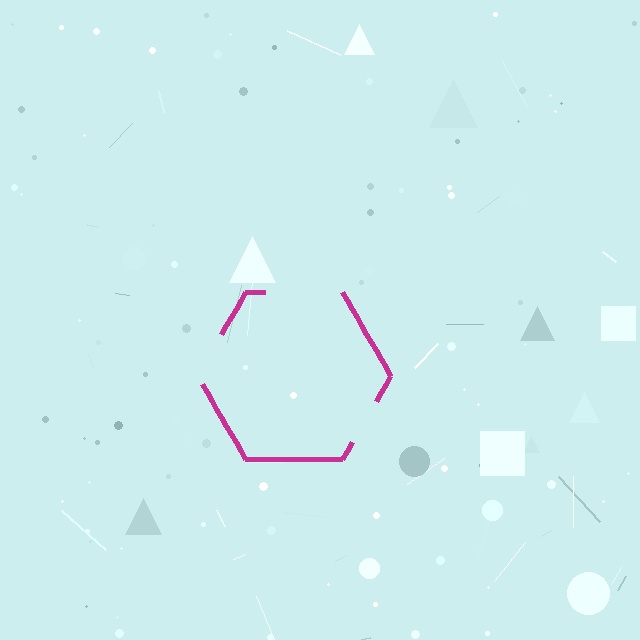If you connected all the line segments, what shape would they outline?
They would outline a hexagon.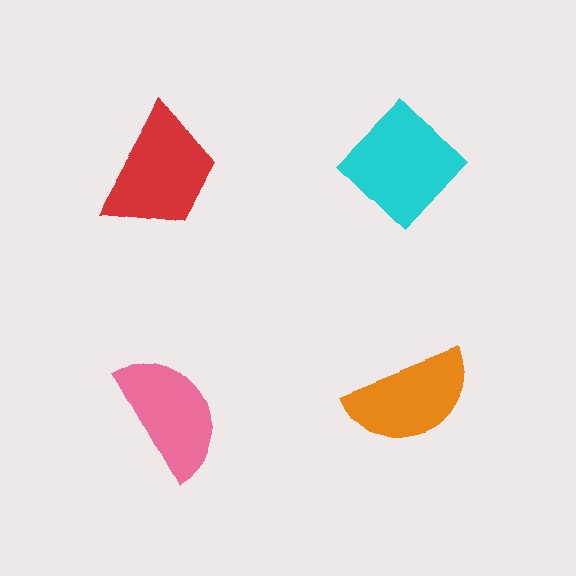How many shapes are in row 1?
2 shapes.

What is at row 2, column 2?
An orange semicircle.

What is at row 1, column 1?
A red trapezoid.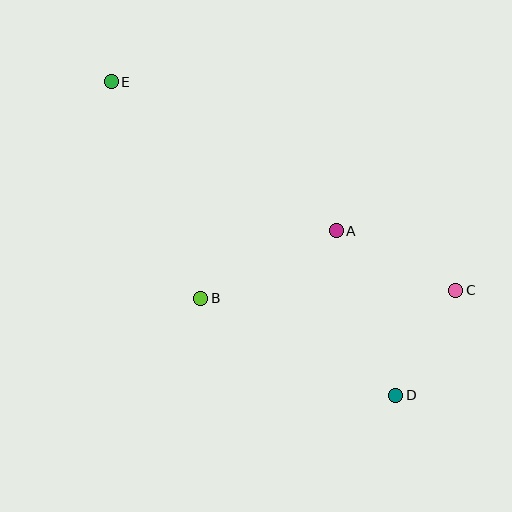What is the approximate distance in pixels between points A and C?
The distance between A and C is approximately 134 pixels.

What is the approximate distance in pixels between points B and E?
The distance between B and E is approximately 234 pixels.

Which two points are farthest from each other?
Points D and E are farthest from each other.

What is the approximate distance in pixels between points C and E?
The distance between C and E is approximately 402 pixels.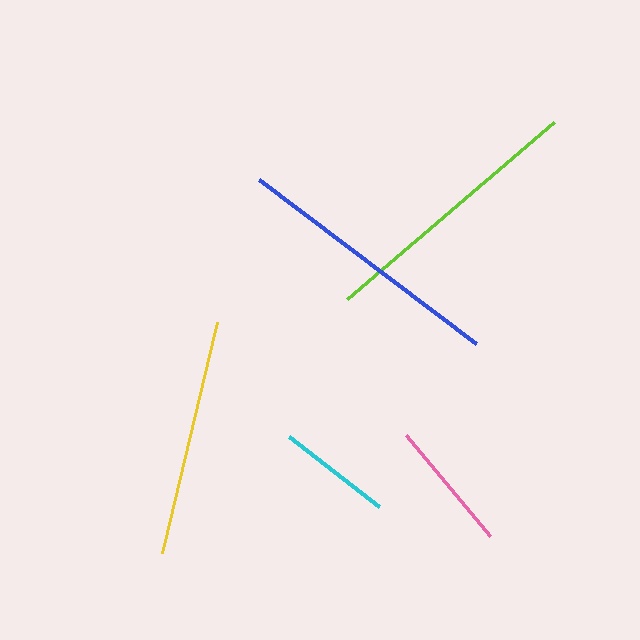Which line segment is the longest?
The lime line is the longest at approximately 273 pixels.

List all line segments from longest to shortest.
From longest to shortest: lime, blue, yellow, pink, cyan.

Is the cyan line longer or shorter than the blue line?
The blue line is longer than the cyan line.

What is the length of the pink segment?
The pink segment is approximately 132 pixels long.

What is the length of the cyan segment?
The cyan segment is approximately 114 pixels long.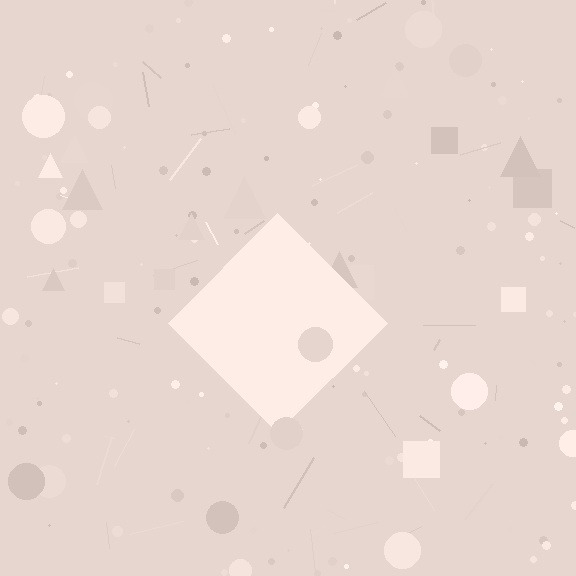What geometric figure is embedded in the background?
A diamond is embedded in the background.